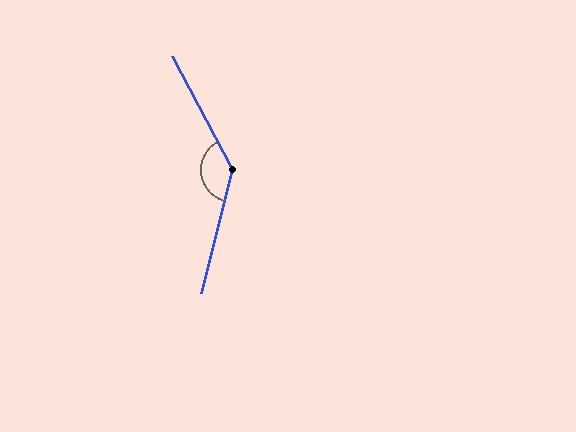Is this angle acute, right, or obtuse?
It is obtuse.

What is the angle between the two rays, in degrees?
Approximately 138 degrees.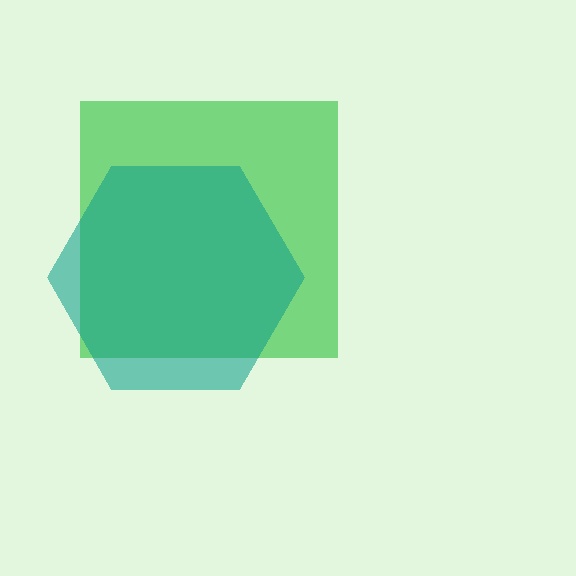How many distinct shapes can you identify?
There are 2 distinct shapes: a green square, a teal hexagon.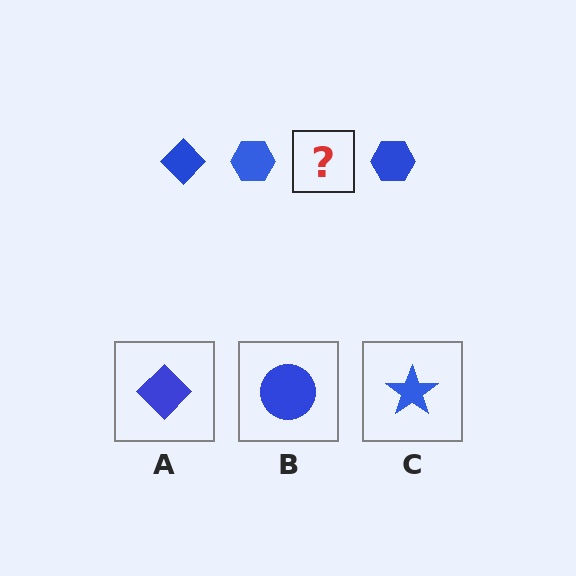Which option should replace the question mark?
Option A.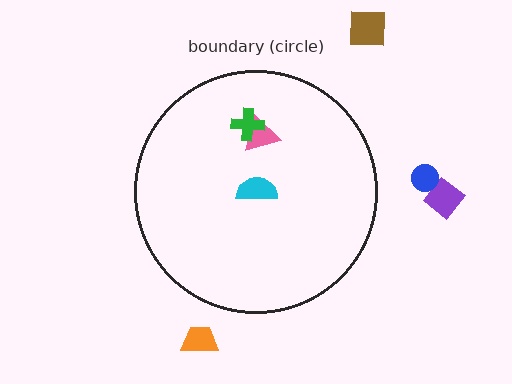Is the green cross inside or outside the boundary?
Inside.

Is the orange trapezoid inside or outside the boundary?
Outside.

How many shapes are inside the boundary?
3 inside, 4 outside.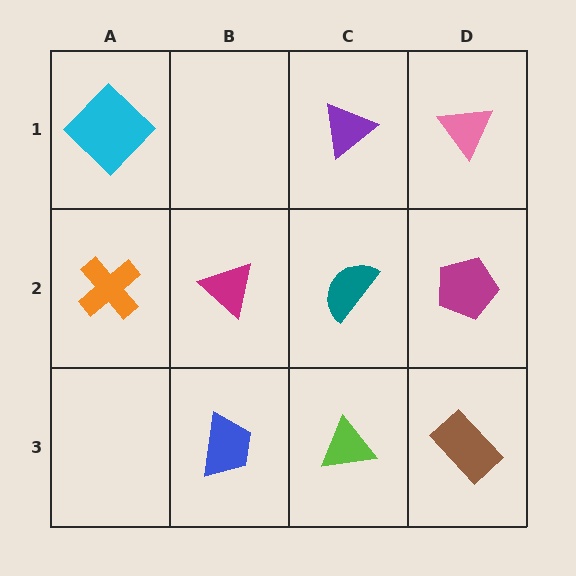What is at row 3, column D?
A brown rectangle.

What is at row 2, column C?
A teal semicircle.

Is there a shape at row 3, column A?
No, that cell is empty.